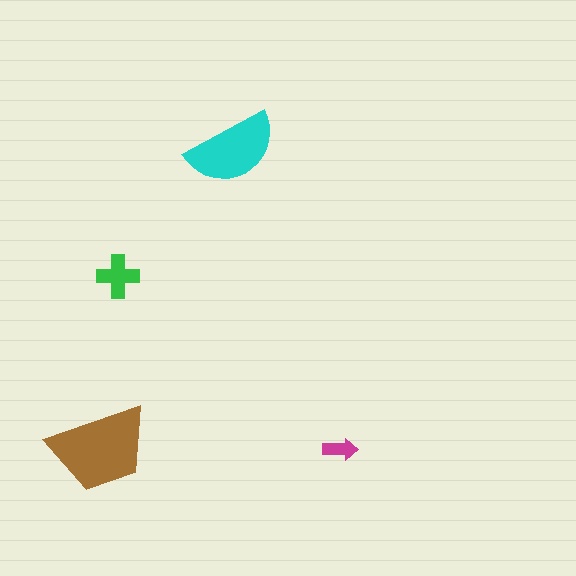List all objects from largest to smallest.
The brown trapezoid, the cyan semicircle, the green cross, the magenta arrow.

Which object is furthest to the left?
The brown trapezoid is leftmost.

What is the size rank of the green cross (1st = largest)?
3rd.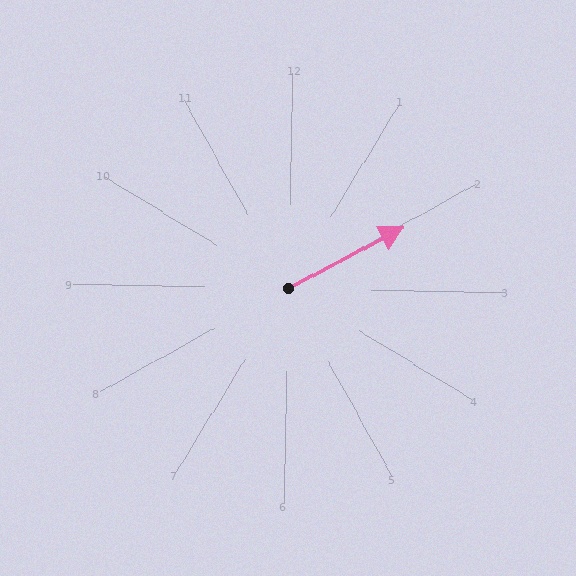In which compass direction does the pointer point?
Northeast.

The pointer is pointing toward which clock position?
Roughly 2 o'clock.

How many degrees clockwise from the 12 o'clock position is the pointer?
Approximately 61 degrees.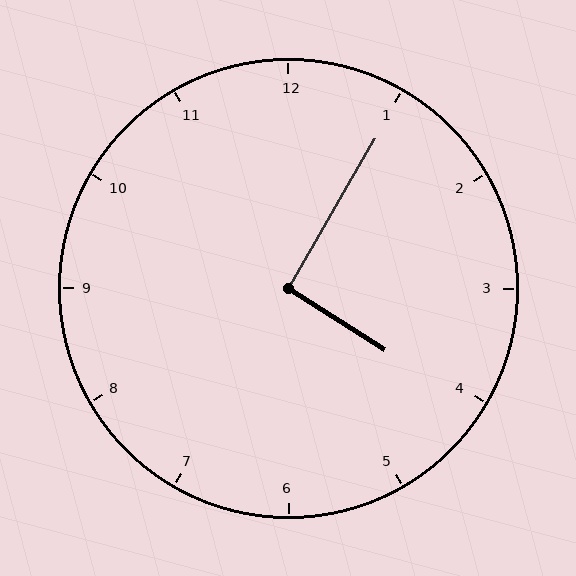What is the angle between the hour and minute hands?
Approximately 92 degrees.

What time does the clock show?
4:05.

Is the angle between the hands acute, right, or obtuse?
It is right.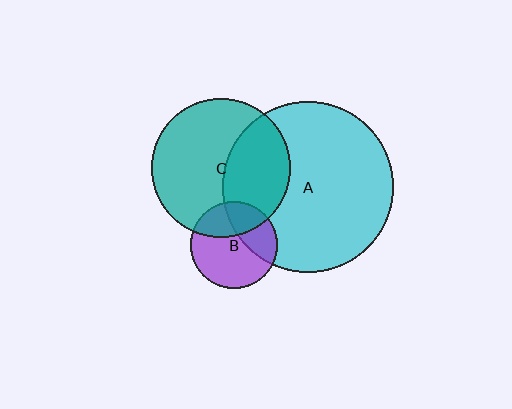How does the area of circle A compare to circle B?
Approximately 3.9 times.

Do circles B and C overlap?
Yes.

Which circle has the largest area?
Circle A (cyan).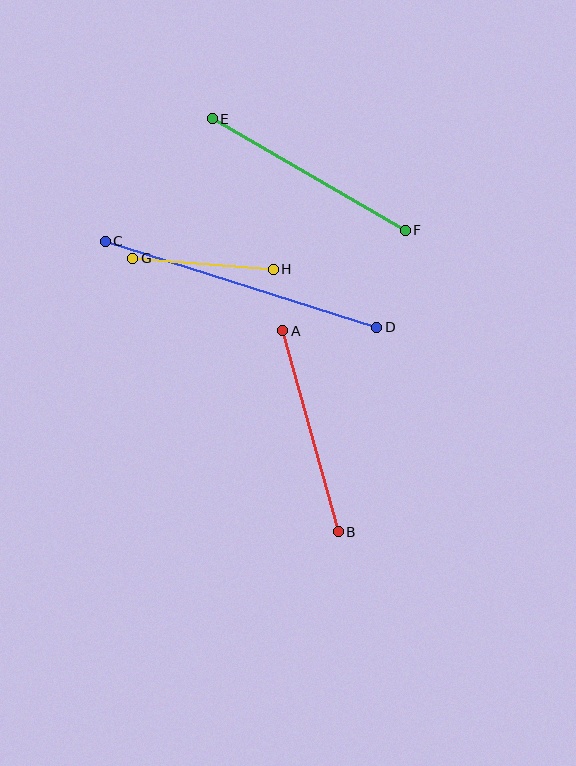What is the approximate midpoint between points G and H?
The midpoint is at approximately (203, 264) pixels.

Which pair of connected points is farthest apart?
Points C and D are farthest apart.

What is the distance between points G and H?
The distance is approximately 141 pixels.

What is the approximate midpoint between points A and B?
The midpoint is at approximately (310, 431) pixels.